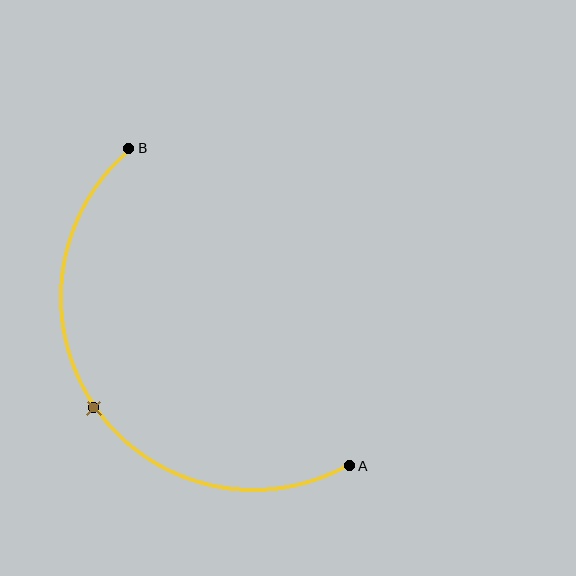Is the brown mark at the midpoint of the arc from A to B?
Yes. The brown mark lies on the arc at equal arc-length from both A and B — it is the arc midpoint.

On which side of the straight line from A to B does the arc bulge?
The arc bulges below and to the left of the straight line connecting A and B.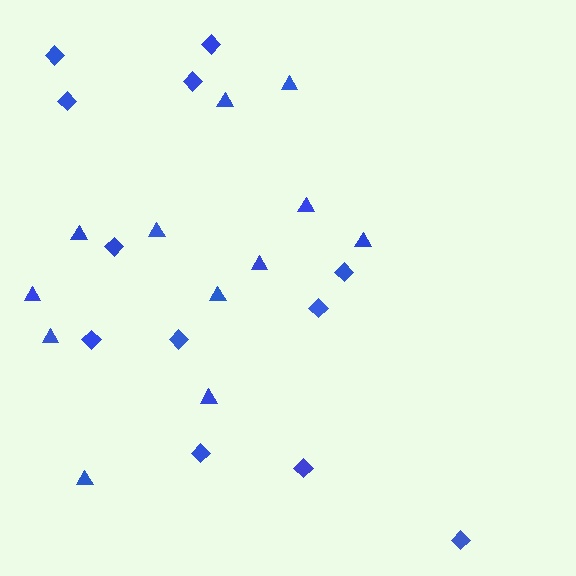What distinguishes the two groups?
There are 2 groups: one group of diamonds (12) and one group of triangles (12).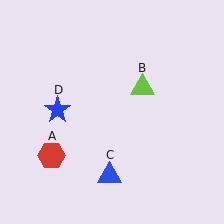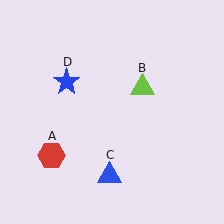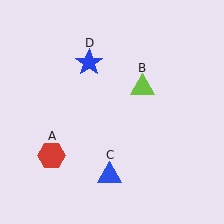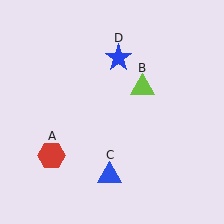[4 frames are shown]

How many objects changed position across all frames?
1 object changed position: blue star (object D).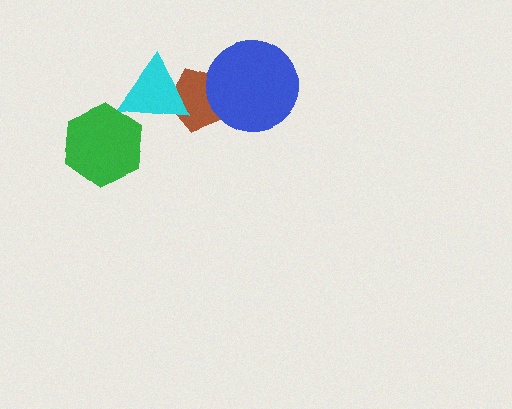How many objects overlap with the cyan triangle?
2 objects overlap with the cyan triangle.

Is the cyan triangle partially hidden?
Yes, it is partially covered by another shape.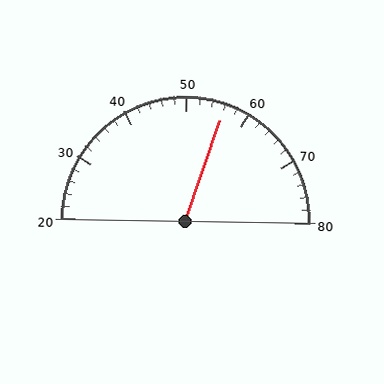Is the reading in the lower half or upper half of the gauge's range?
The reading is in the upper half of the range (20 to 80).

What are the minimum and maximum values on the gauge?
The gauge ranges from 20 to 80.